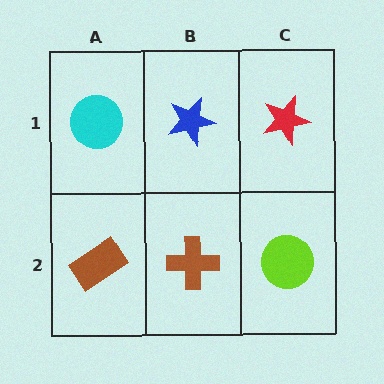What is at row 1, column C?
A red star.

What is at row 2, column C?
A lime circle.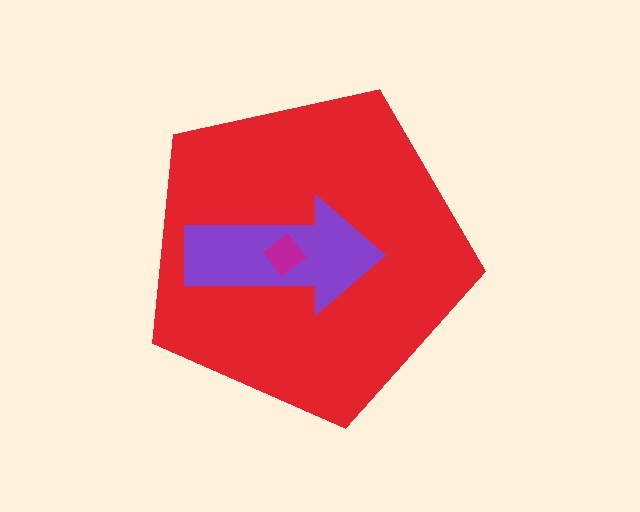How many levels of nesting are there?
3.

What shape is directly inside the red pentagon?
The purple arrow.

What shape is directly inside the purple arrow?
The magenta diamond.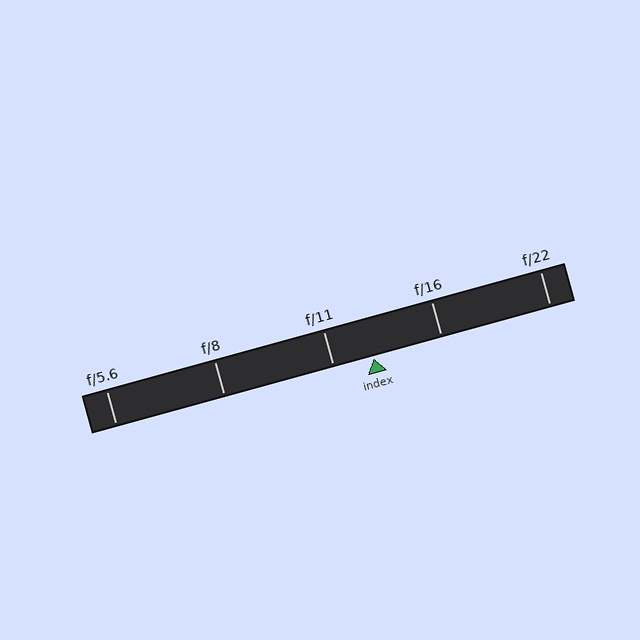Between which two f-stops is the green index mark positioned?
The index mark is between f/11 and f/16.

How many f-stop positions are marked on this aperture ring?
There are 5 f-stop positions marked.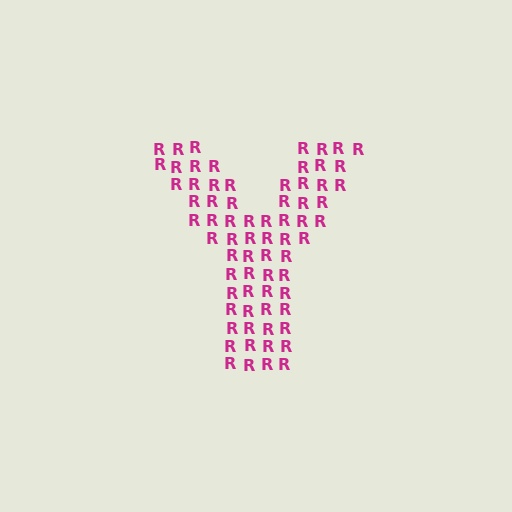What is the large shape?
The large shape is the letter Y.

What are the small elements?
The small elements are letter R's.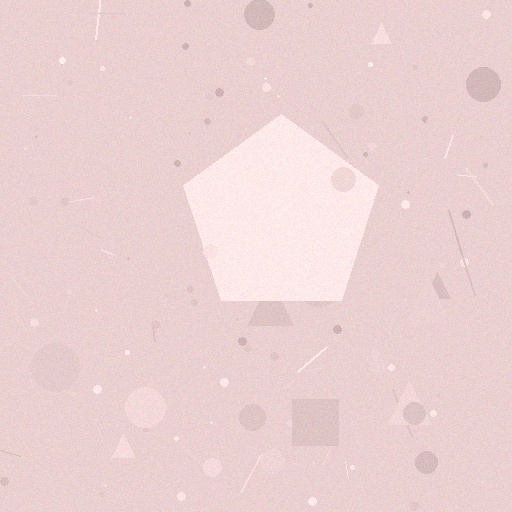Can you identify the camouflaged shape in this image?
The camouflaged shape is a pentagon.